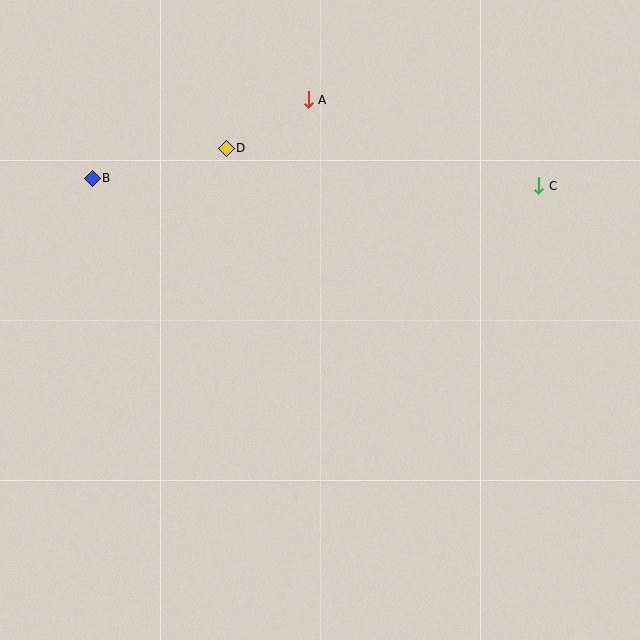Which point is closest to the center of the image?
Point D at (226, 148) is closest to the center.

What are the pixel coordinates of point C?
Point C is at (539, 186).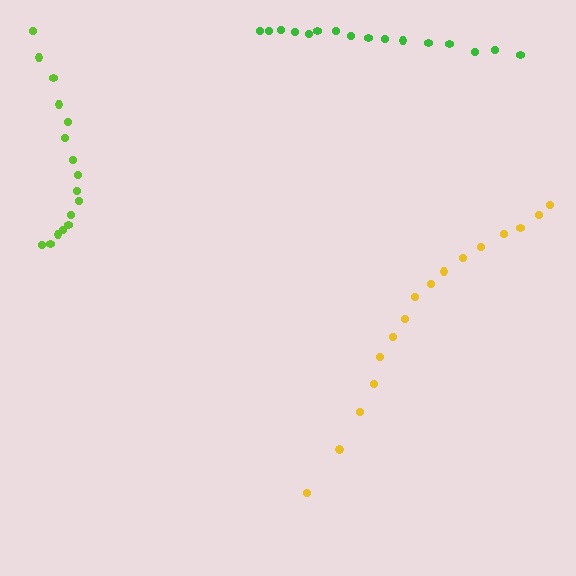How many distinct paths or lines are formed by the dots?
There are 3 distinct paths.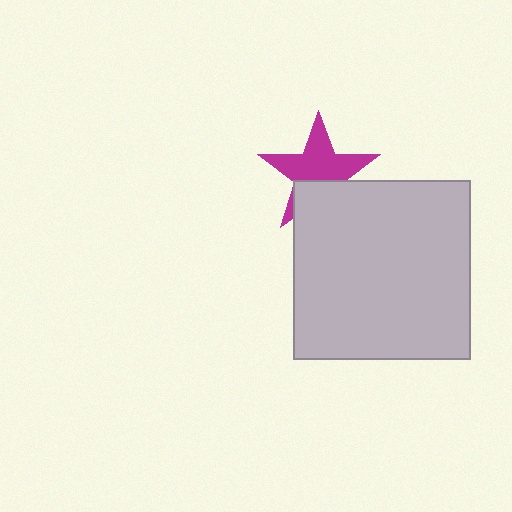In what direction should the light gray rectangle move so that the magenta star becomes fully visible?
The light gray rectangle should move down. That is the shortest direction to clear the overlap and leave the magenta star fully visible.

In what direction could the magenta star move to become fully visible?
The magenta star could move up. That would shift it out from behind the light gray rectangle entirely.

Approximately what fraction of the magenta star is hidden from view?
Roughly 35% of the magenta star is hidden behind the light gray rectangle.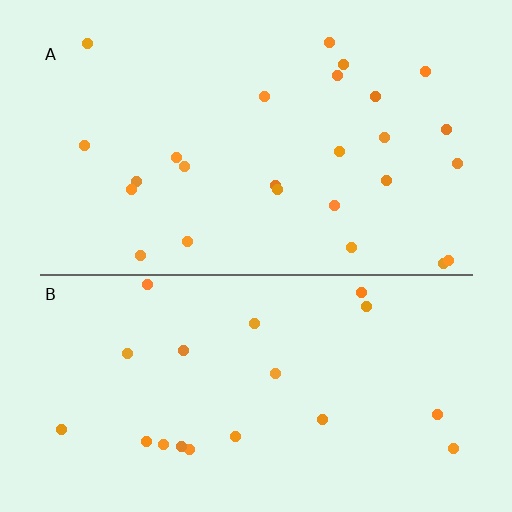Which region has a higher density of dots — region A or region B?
A (the top).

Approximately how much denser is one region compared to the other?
Approximately 1.3× — region A over region B.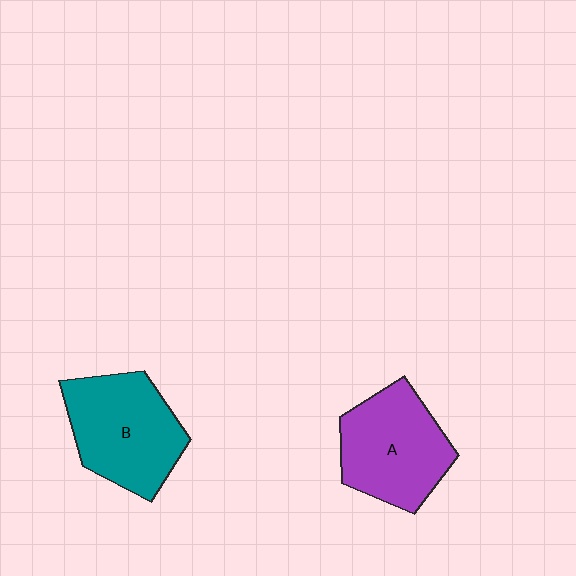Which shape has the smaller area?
Shape A (purple).